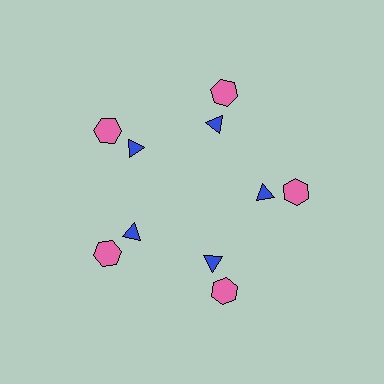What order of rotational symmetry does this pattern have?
This pattern has 5-fold rotational symmetry.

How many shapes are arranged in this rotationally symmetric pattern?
There are 10 shapes, arranged in 5 groups of 2.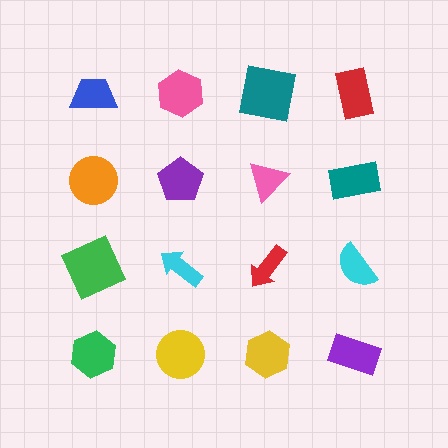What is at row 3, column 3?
A red arrow.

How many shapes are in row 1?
4 shapes.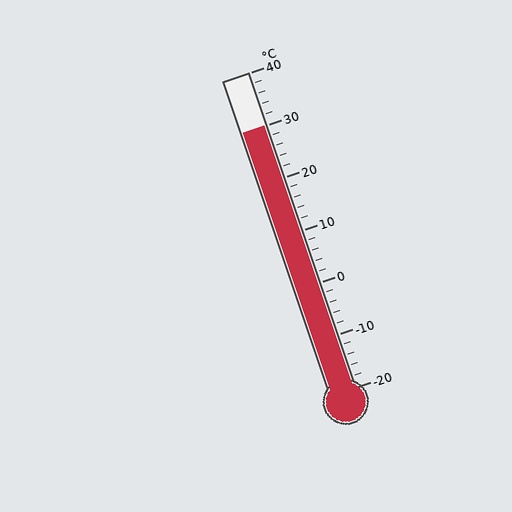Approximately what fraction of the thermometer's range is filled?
The thermometer is filled to approximately 85% of its range.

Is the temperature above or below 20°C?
The temperature is above 20°C.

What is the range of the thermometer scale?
The thermometer scale ranges from -20°C to 40°C.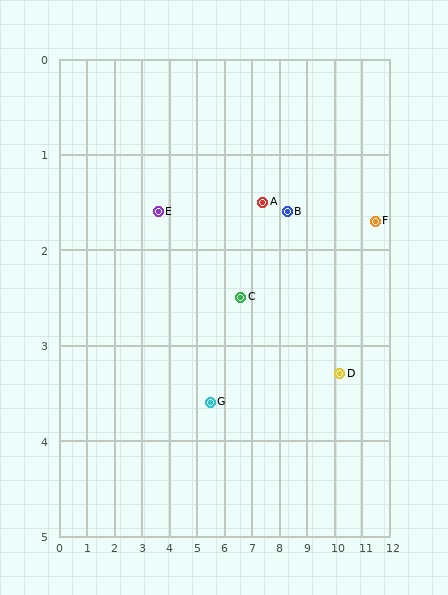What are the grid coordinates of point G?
Point G is at approximately (5.5, 3.6).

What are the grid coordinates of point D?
Point D is at approximately (10.2, 3.3).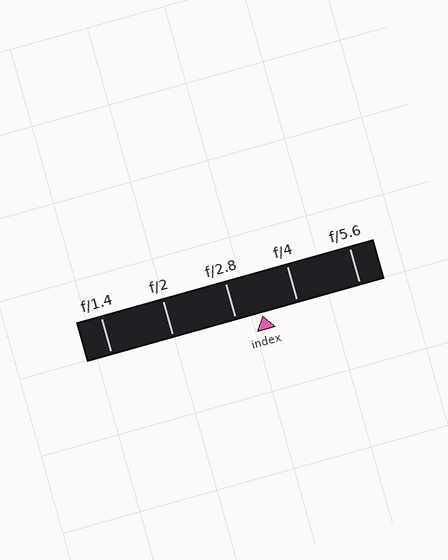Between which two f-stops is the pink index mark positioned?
The index mark is between f/2.8 and f/4.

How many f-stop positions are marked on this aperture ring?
There are 5 f-stop positions marked.